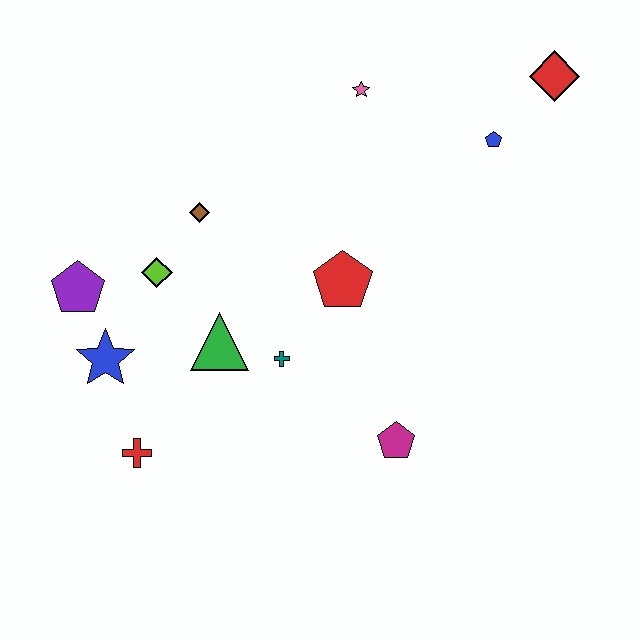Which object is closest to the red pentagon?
The teal cross is closest to the red pentagon.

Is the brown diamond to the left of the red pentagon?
Yes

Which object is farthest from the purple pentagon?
The red diamond is farthest from the purple pentagon.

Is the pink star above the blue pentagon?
Yes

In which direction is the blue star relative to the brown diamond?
The blue star is below the brown diamond.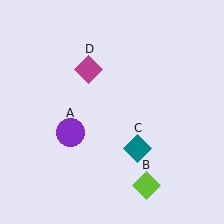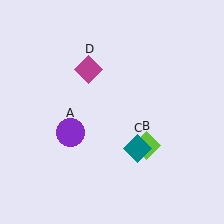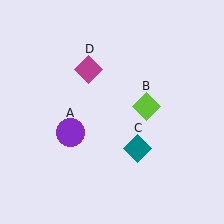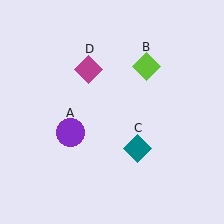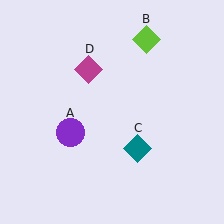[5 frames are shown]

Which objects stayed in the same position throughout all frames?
Purple circle (object A) and teal diamond (object C) and magenta diamond (object D) remained stationary.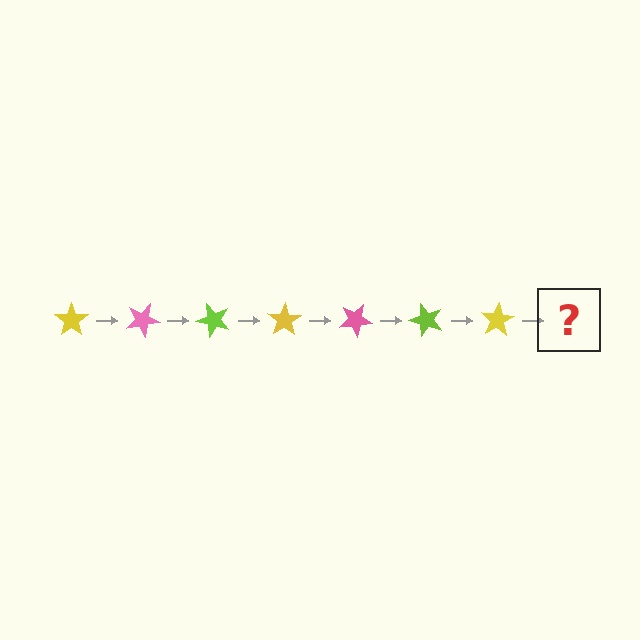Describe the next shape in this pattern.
It should be a pink star, rotated 175 degrees from the start.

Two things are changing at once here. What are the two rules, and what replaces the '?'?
The two rules are that it rotates 25 degrees each step and the color cycles through yellow, pink, and lime. The '?' should be a pink star, rotated 175 degrees from the start.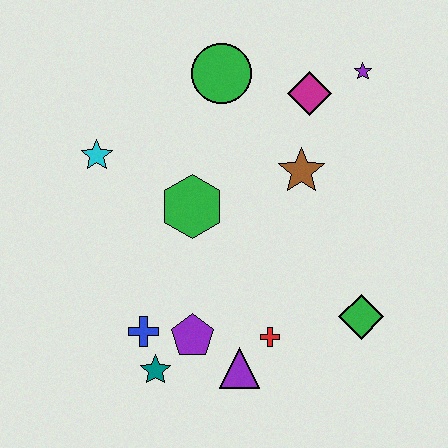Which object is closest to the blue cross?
The teal star is closest to the blue cross.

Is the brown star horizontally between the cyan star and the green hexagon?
No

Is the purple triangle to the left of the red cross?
Yes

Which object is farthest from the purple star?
The teal star is farthest from the purple star.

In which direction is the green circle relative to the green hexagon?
The green circle is above the green hexagon.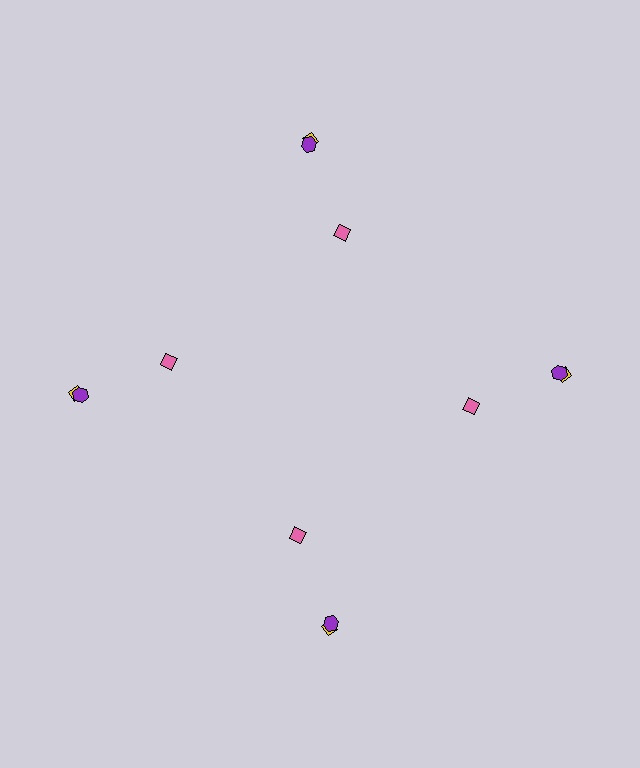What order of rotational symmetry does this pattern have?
This pattern has 4-fold rotational symmetry.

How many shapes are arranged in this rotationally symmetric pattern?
There are 12 shapes, arranged in 4 groups of 3.